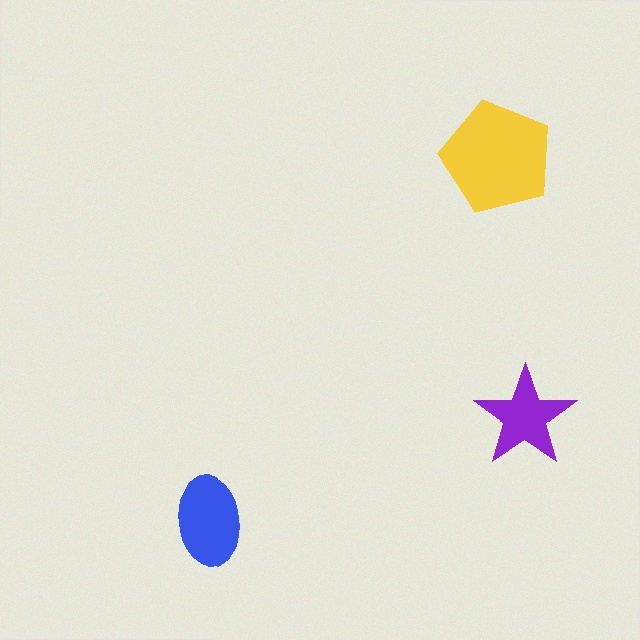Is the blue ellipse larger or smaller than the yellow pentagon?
Smaller.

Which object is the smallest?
The purple star.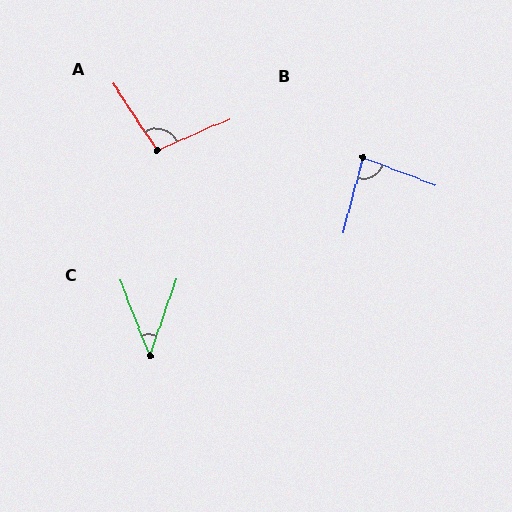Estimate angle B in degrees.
Approximately 83 degrees.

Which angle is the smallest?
C, at approximately 40 degrees.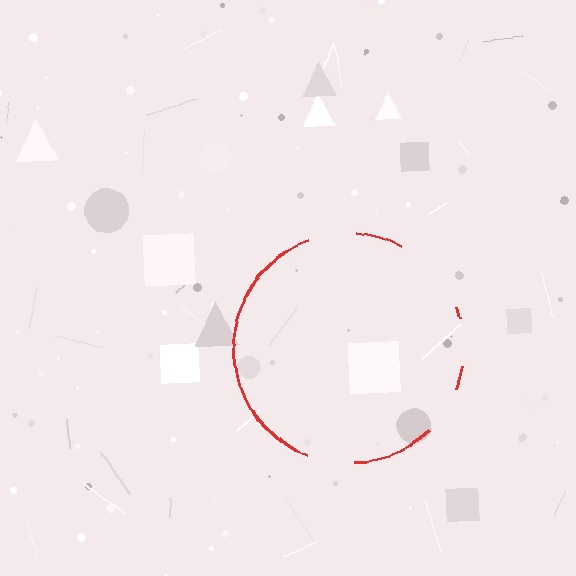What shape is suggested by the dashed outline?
The dashed outline suggests a circle.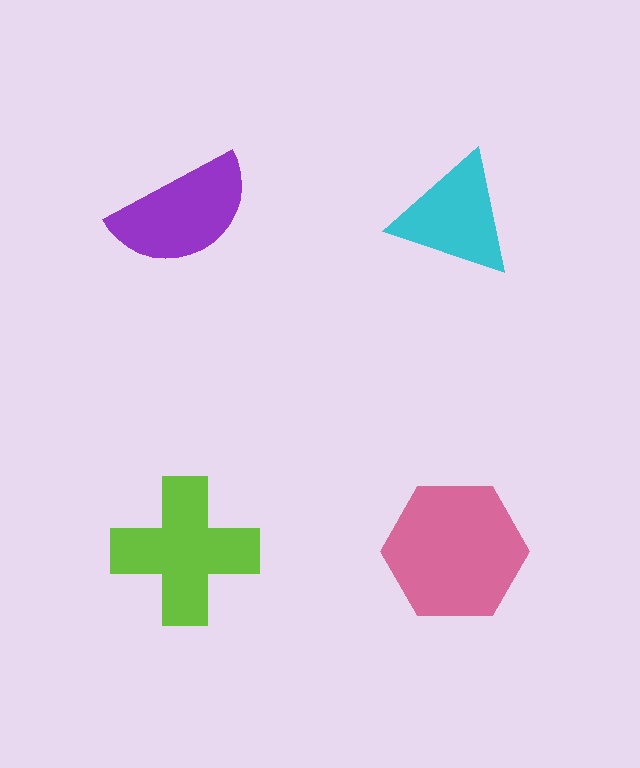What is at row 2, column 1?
A lime cross.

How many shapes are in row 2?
2 shapes.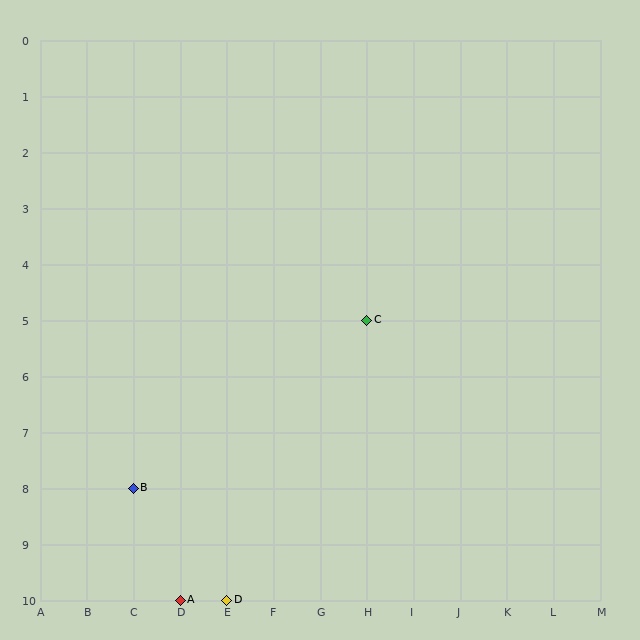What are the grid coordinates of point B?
Point B is at grid coordinates (C, 8).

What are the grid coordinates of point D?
Point D is at grid coordinates (E, 10).